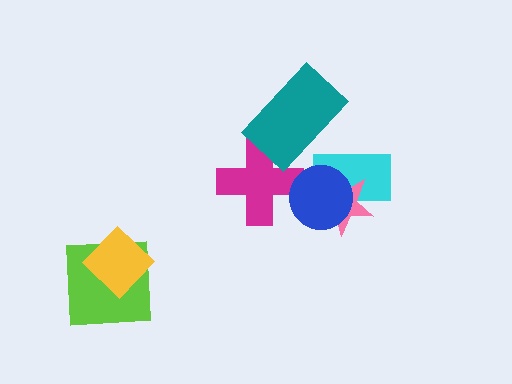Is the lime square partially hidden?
Yes, it is partially covered by another shape.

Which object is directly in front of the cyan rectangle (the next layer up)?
The pink star is directly in front of the cyan rectangle.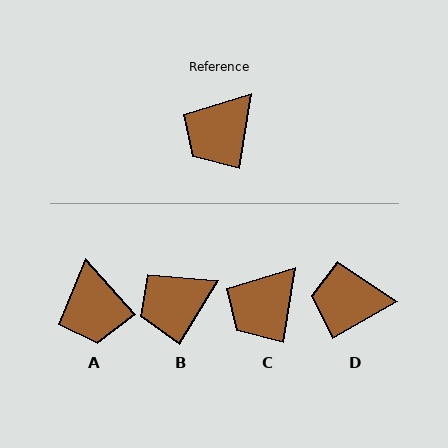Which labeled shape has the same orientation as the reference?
C.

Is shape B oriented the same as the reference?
No, it is off by about 22 degrees.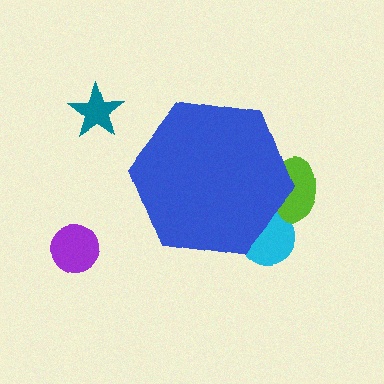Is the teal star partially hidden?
No, the teal star is fully visible.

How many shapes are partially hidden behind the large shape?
2 shapes are partially hidden.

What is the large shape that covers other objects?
A blue hexagon.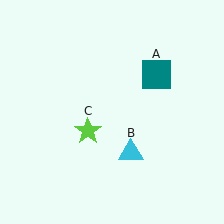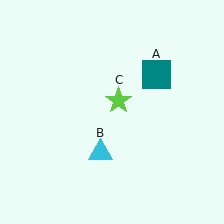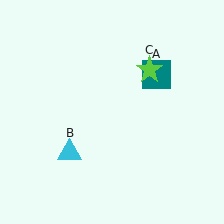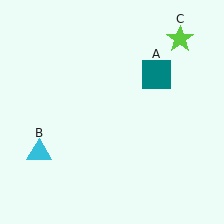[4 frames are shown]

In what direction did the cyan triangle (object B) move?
The cyan triangle (object B) moved left.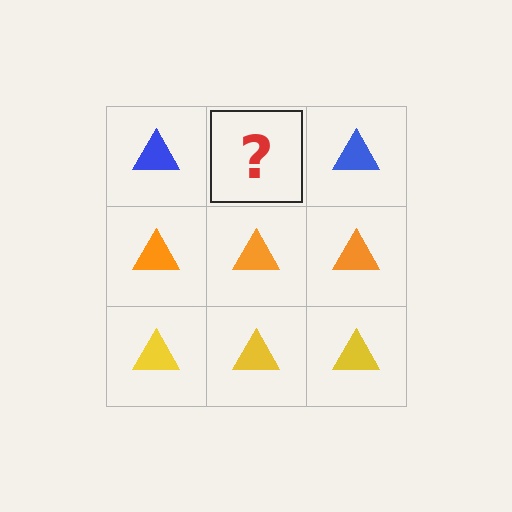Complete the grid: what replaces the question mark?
The question mark should be replaced with a blue triangle.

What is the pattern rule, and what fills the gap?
The rule is that each row has a consistent color. The gap should be filled with a blue triangle.